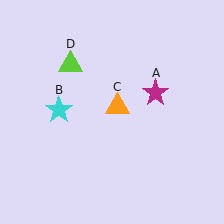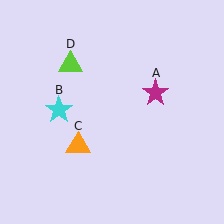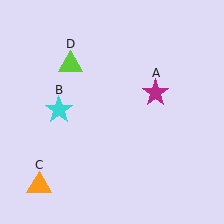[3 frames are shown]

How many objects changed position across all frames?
1 object changed position: orange triangle (object C).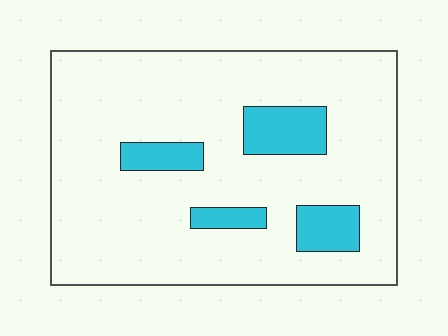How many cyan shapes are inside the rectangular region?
4.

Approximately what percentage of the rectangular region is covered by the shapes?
Approximately 15%.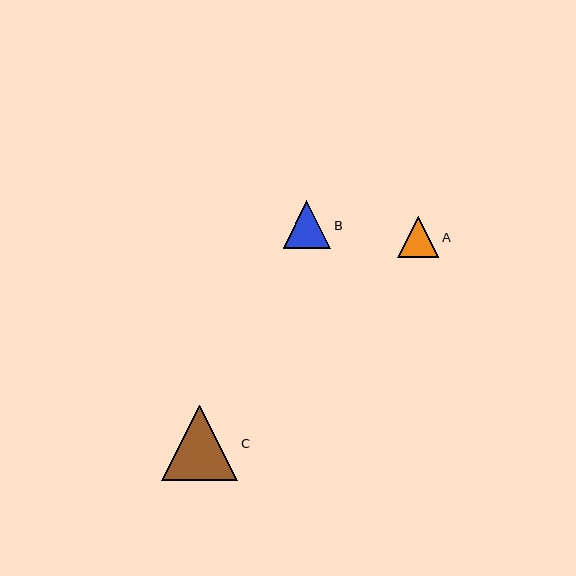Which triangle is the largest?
Triangle C is the largest with a size of approximately 76 pixels.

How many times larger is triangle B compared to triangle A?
Triangle B is approximately 1.2 times the size of triangle A.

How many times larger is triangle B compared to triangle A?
Triangle B is approximately 1.2 times the size of triangle A.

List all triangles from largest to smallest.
From largest to smallest: C, B, A.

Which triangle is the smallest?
Triangle A is the smallest with a size of approximately 41 pixels.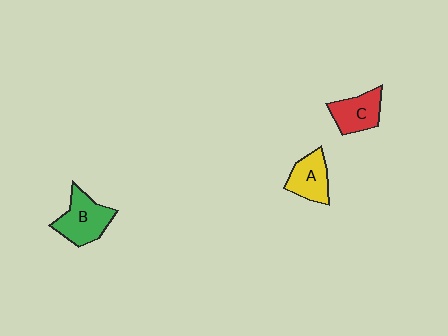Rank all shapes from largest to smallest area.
From largest to smallest: B (green), C (red), A (yellow).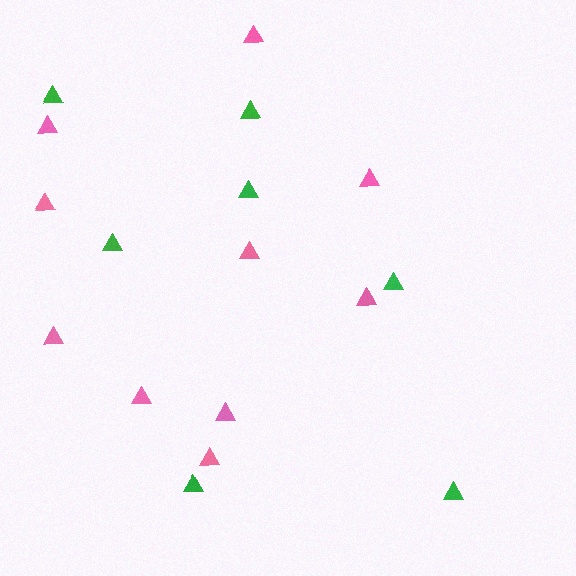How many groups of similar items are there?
There are 2 groups: one group of green triangles (7) and one group of pink triangles (10).